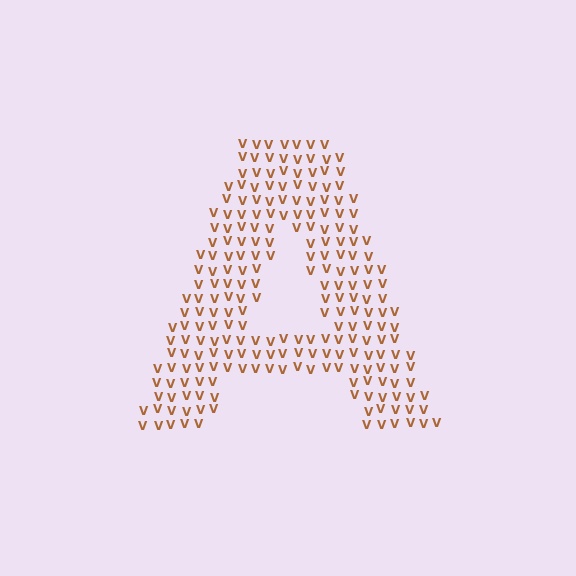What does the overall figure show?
The overall figure shows the letter A.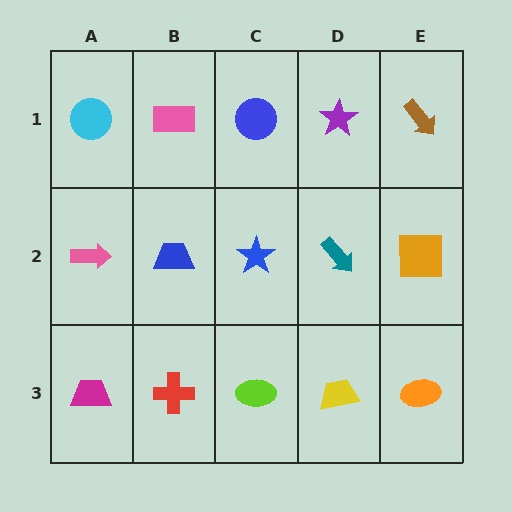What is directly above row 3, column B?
A blue trapezoid.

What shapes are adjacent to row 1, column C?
A blue star (row 2, column C), a pink rectangle (row 1, column B), a purple star (row 1, column D).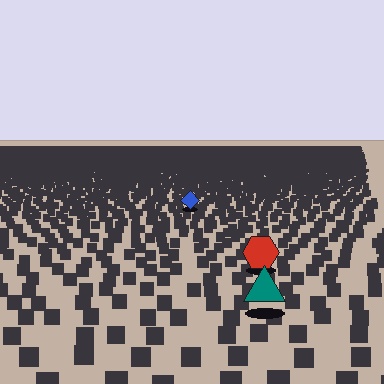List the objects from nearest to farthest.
From nearest to farthest: the teal triangle, the red hexagon, the blue diamond.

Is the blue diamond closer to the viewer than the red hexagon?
No. The red hexagon is closer — you can tell from the texture gradient: the ground texture is coarser near it.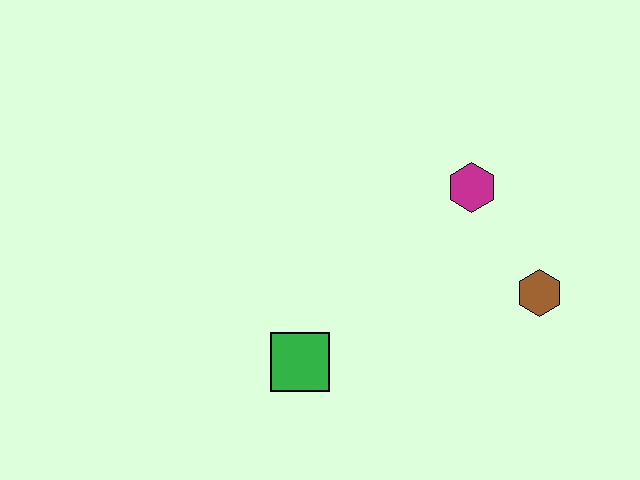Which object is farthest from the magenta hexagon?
The green square is farthest from the magenta hexagon.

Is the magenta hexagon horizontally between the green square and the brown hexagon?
Yes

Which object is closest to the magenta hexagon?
The brown hexagon is closest to the magenta hexagon.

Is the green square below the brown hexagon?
Yes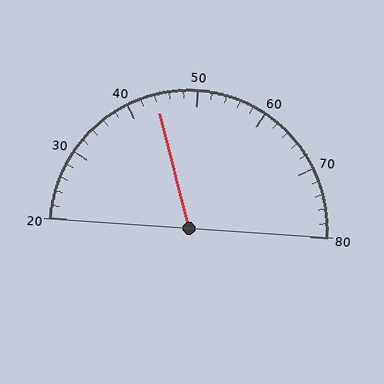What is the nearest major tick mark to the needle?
The nearest major tick mark is 40.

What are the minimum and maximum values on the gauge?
The gauge ranges from 20 to 80.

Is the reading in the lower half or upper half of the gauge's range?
The reading is in the lower half of the range (20 to 80).